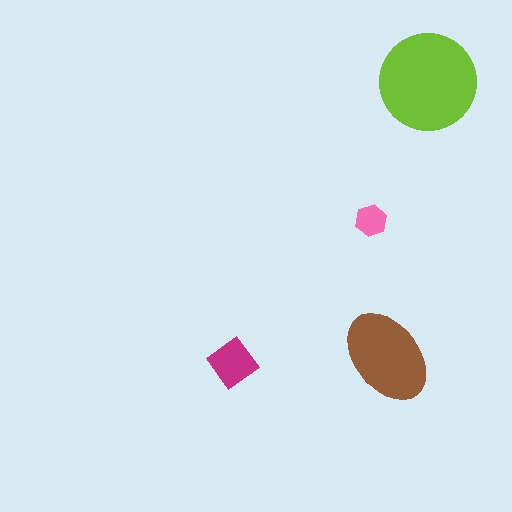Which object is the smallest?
The pink hexagon.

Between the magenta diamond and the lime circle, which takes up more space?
The lime circle.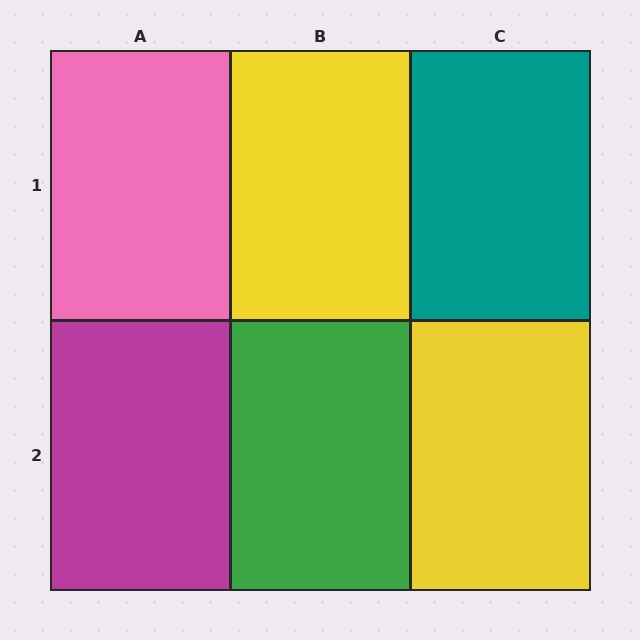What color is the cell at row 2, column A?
Magenta.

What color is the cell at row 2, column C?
Yellow.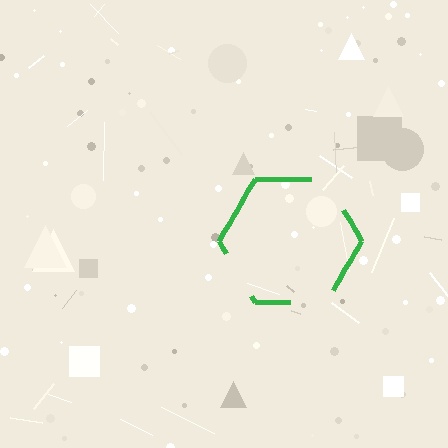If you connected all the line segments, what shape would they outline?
They would outline a hexagon.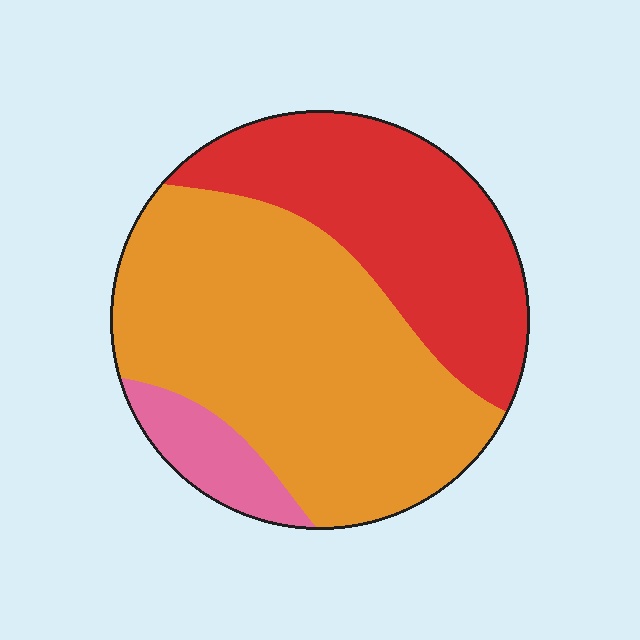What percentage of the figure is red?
Red takes up between a quarter and a half of the figure.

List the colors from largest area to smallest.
From largest to smallest: orange, red, pink.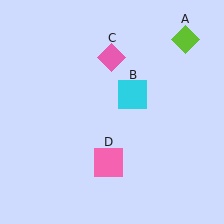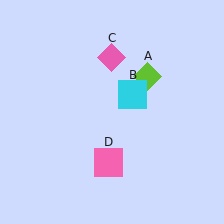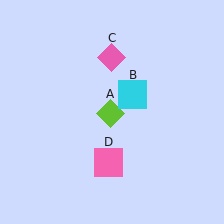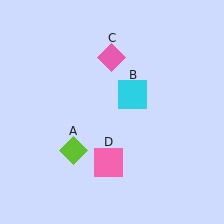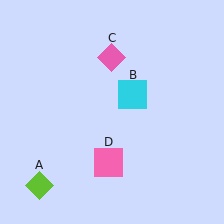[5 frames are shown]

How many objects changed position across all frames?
1 object changed position: lime diamond (object A).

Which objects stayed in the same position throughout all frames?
Cyan square (object B) and pink diamond (object C) and pink square (object D) remained stationary.